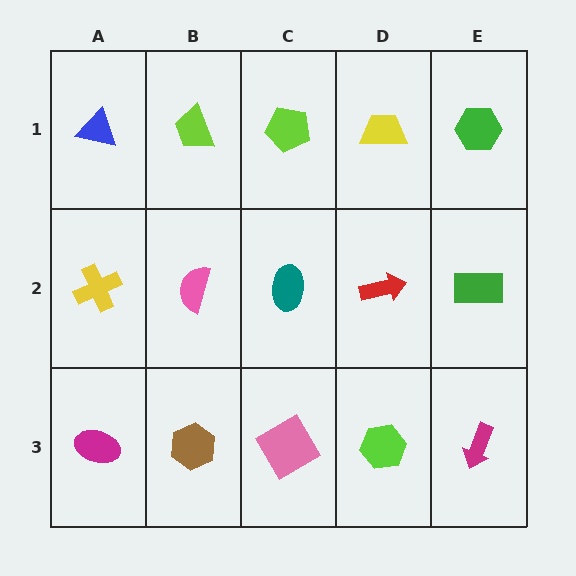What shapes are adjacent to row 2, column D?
A yellow trapezoid (row 1, column D), a lime hexagon (row 3, column D), a teal ellipse (row 2, column C), a green rectangle (row 2, column E).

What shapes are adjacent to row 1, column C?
A teal ellipse (row 2, column C), a lime trapezoid (row 1, column B), a yellow trapezoid (row 1, column D).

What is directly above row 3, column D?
A red arrow.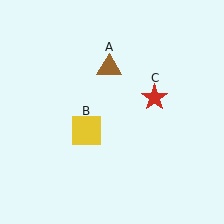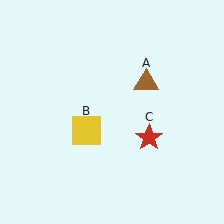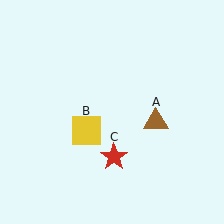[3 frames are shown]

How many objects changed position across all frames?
2 objects changed position: brown triangle (object A), red star (object C).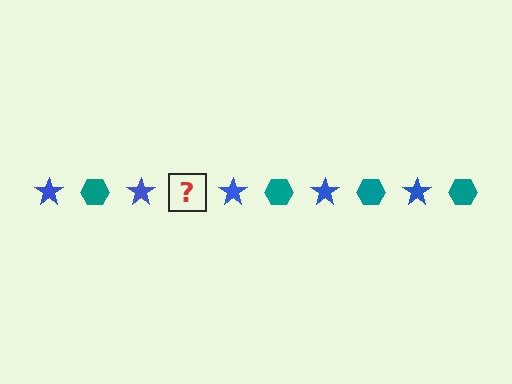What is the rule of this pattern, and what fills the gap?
The rule is that the pattern alternates between blue star and teal hexagon. The gap should be filled with a teal hexagon.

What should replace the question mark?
The question mark should be replaced with a teal hexagon.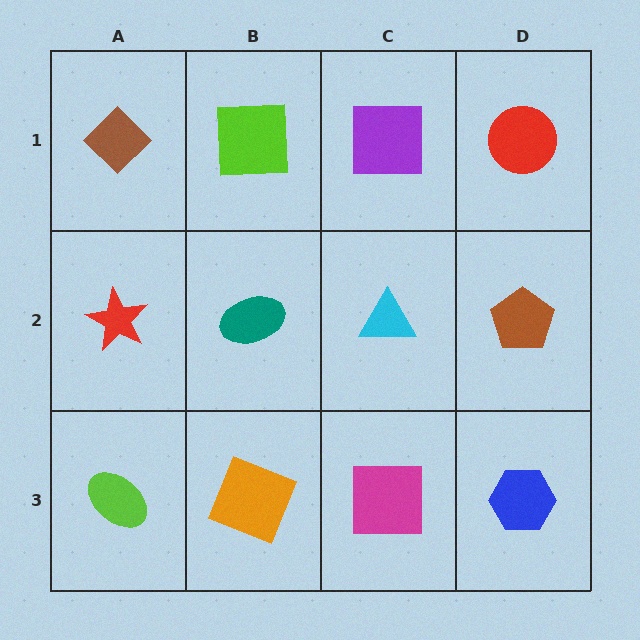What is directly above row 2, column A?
A brown diamond.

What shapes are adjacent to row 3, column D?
A brown pentagon (row 2, column D), a magenta square (row 3, column C).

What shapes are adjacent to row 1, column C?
A cyan triangle (row 2, column C), a lime square (row 1, column B), a red circle (row 1, column D).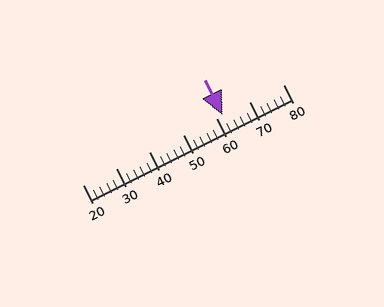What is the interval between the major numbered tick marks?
The major tick marks are spaced 10 units apart.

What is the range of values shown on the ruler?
The ruler shows values from 20 to 80.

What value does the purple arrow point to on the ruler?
The purple arrow points to approximately 62.